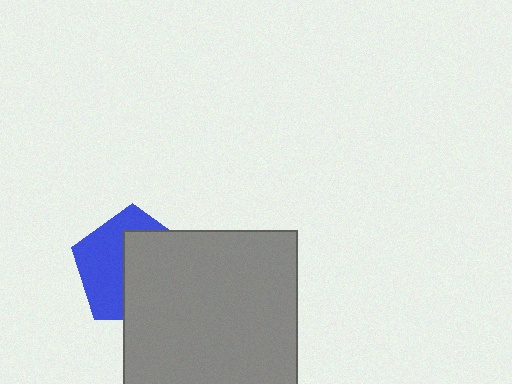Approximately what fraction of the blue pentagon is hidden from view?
Roughly 53% of the blue pentagon is hidden behind the gray square.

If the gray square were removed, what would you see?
You would see the complete blue pentagon.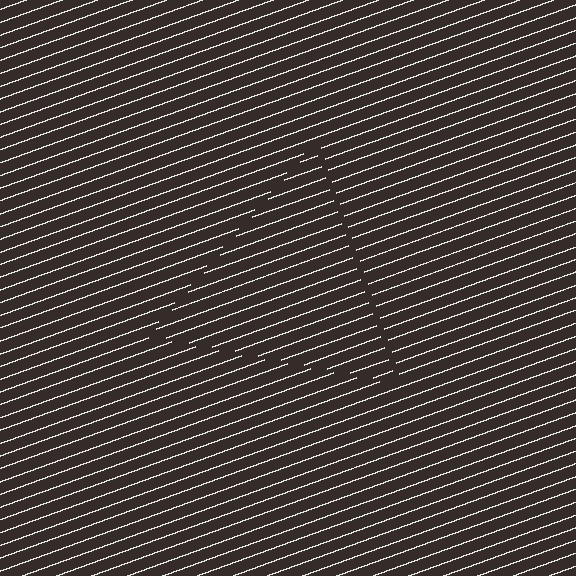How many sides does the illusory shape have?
3 sides — the line-ends trace a triangle.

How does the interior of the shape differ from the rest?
The interior of the shape contains the same grating, shifted by half a period — the contour is defined by the phase discontinuity where line-ends from the inner and outer gratings abut.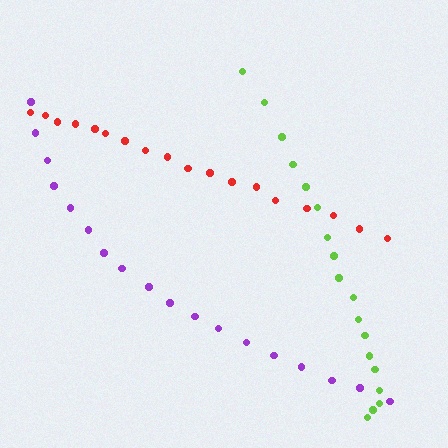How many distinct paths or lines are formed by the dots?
There are 3 distinct paths.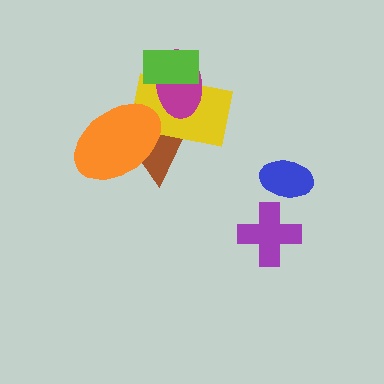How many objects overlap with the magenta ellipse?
3 objects overlap with the magenta ellipse.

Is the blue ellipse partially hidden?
No, no other shape covers it.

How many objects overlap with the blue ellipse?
0 objects overlap with the blue ellipse.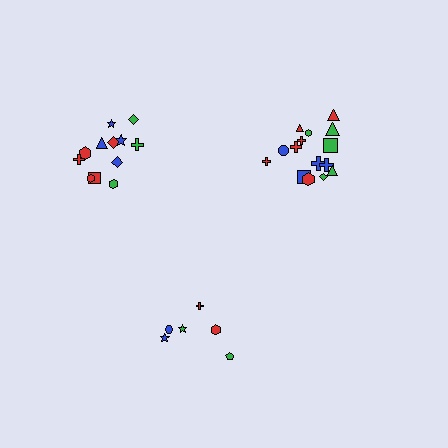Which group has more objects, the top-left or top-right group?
The top-right group.